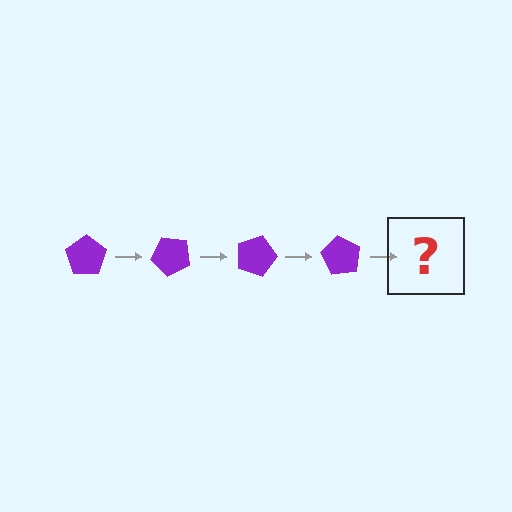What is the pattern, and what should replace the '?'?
The pattern is that the pentagon rotates 45 degrees each step. The '?' should be a purple pentagon rotated 180 degrees.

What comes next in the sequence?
The next element should be a purple pentagon rotated 180 degrees.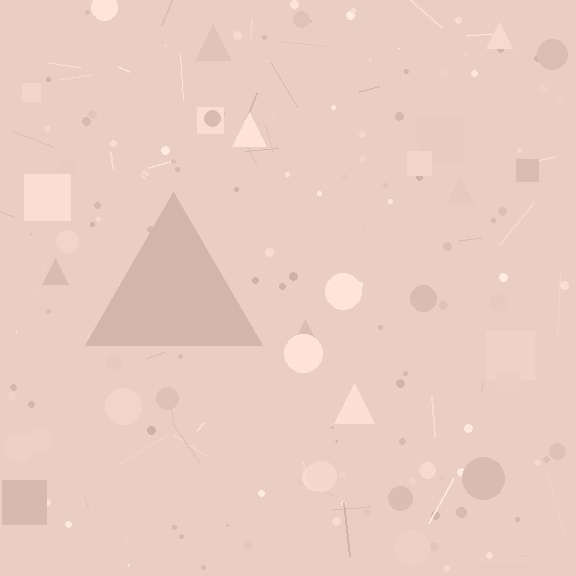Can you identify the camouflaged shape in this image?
The camouflaged shape is a triangle.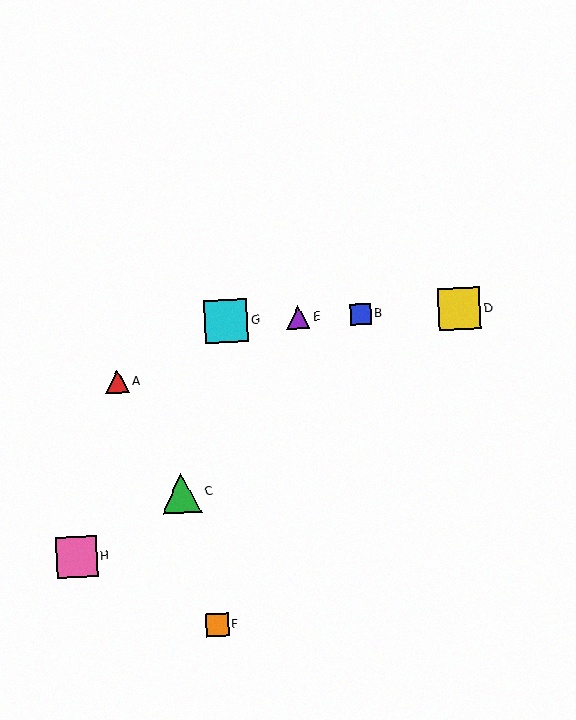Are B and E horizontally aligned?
Yes, both are at y≈314.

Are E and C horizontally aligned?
No, E is at y≈317 and C is at y≈493.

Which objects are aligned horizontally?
Objects B, D, E, G are aligned horizontally.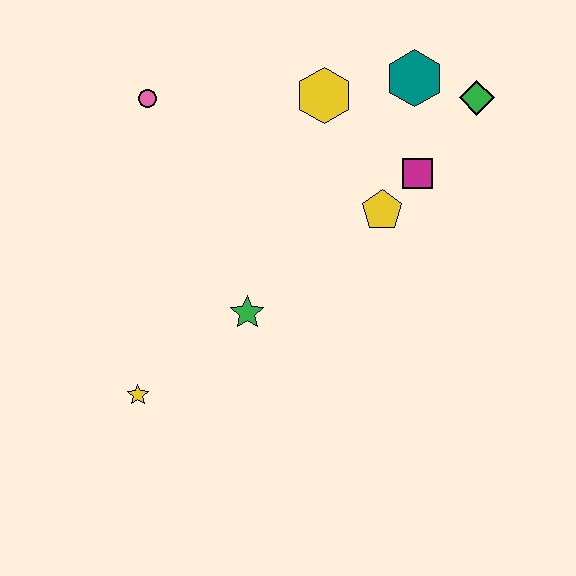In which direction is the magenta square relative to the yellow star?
The magenta square is to the right of the yellow star.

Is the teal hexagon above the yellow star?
Yes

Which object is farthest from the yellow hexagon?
The yellow star is farthest from the yellow hexagon.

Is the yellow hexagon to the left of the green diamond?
Yes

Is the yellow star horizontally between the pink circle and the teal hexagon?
No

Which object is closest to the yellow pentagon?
The magenta square is closest to the yellow pentagon.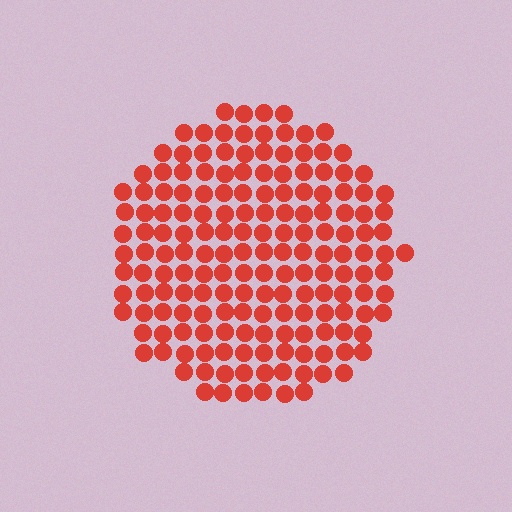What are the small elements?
The small elements are circles.